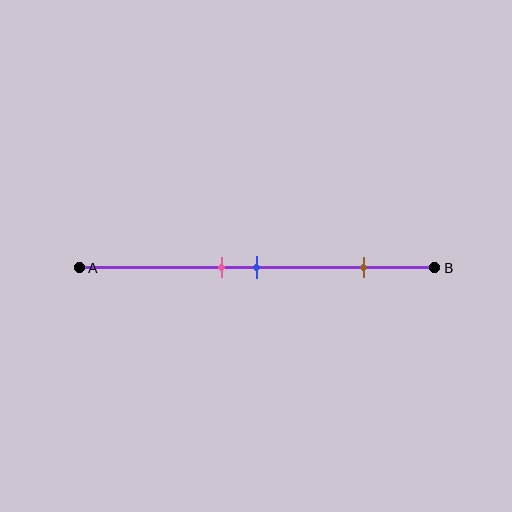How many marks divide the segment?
There are 3 marks dividing the segment.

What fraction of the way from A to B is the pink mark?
The pink mark is approximately 40% (0.4) of the way from A to B.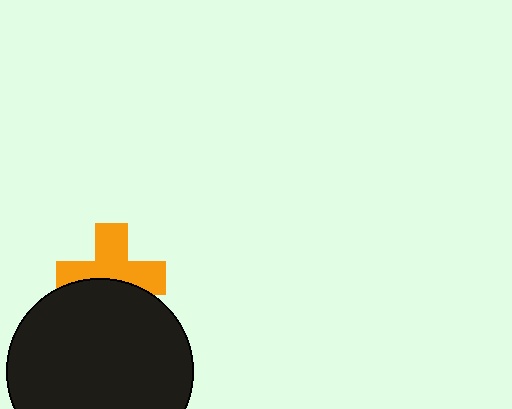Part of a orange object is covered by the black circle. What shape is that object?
It is a cross.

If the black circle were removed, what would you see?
You would see the complete orange cross.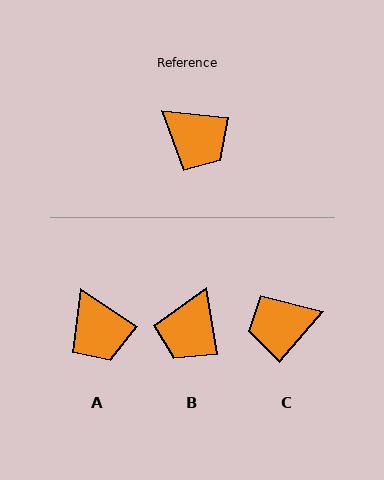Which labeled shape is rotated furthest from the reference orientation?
C, about 125 degrees away.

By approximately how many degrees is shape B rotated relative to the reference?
Approximately 75 degrees clockwise.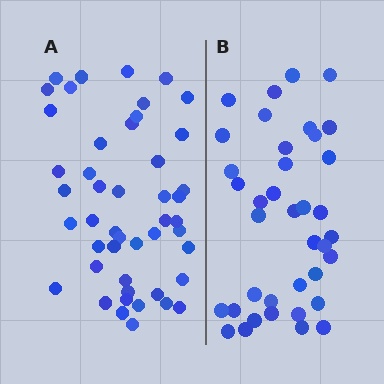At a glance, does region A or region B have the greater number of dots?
Region A (the left region) has more dots.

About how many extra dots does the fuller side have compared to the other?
Region A has roughly 8 or so more dots than region B.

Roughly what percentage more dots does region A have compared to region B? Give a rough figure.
About 25% more.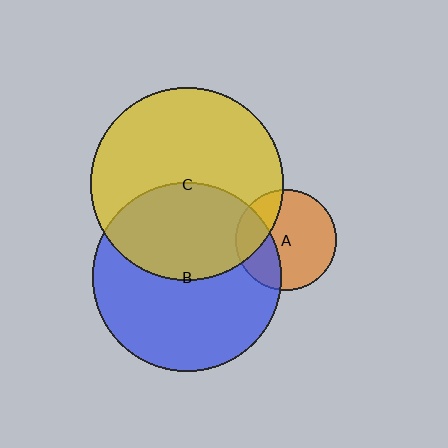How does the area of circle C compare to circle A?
Approximately 3.7 times.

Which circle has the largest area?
Circle C (yellow).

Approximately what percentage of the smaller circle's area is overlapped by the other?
Approximately 30%.